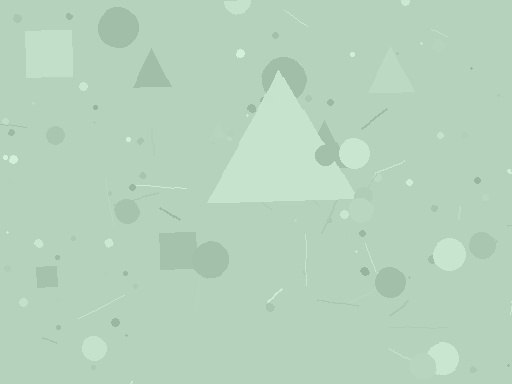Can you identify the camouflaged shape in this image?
The camouflaged shape is a triangle.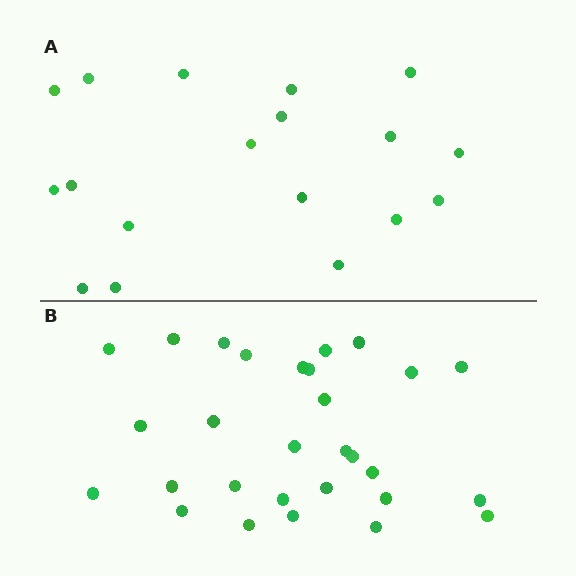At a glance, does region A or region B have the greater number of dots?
Region B (the bottom region) has more dots.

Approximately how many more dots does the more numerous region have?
Region B has roughly 12 or so more dots than region A.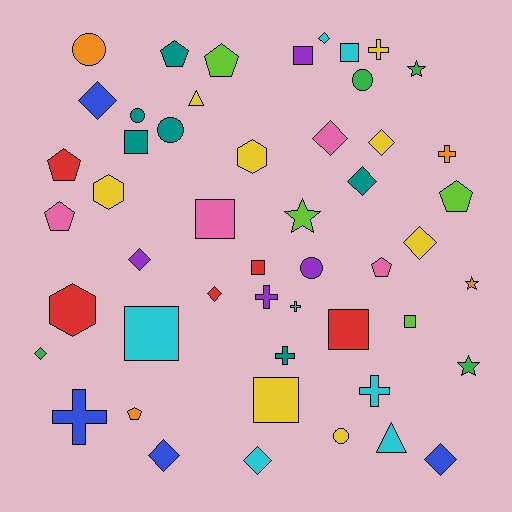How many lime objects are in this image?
There are 4 lime objects.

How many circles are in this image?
There are 6 circles.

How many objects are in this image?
There are 50 objects.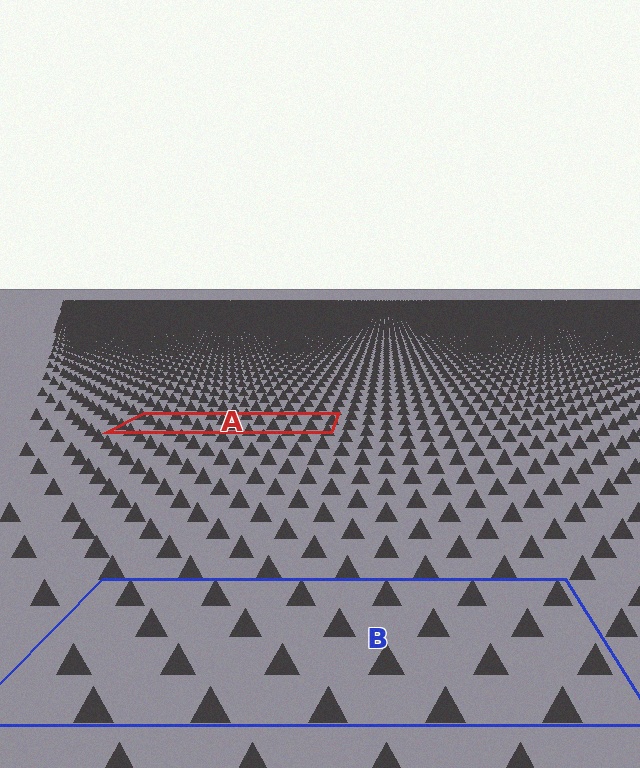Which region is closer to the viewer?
Region B is closer. The texture elements there are larger and more spread out.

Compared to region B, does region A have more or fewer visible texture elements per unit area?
Region A has more texture elements per unit area — they are packed more densely because it is farther away.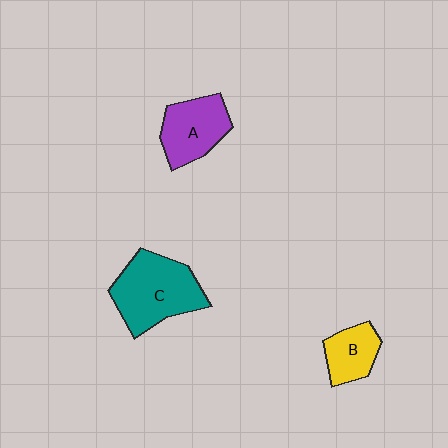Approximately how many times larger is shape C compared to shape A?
Approximately 1.4 times.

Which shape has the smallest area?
Shape B (yellow).